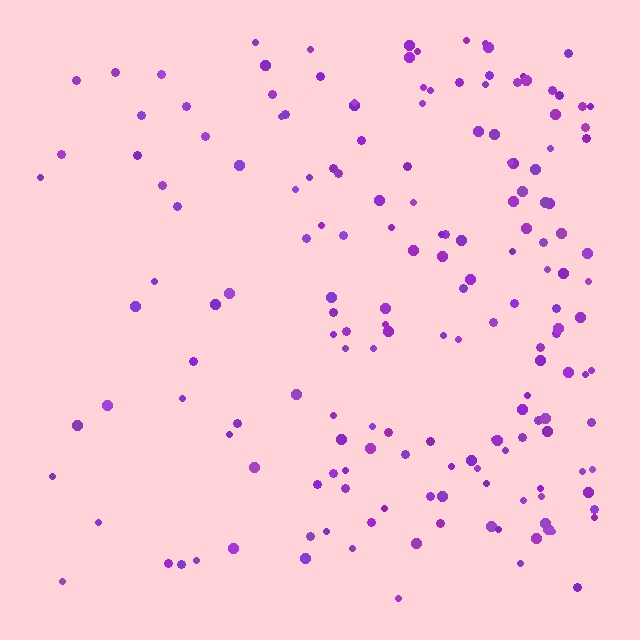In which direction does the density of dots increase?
From left to right, with the right side densest.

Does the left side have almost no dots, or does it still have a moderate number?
Still a moderate number, just noticeably fewer than the right.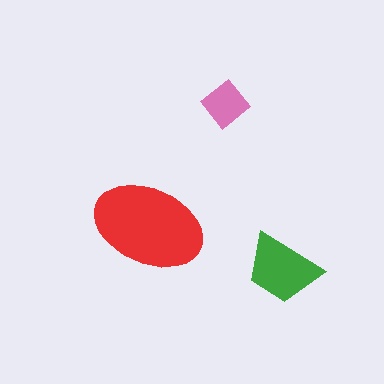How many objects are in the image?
There are 3 objects in the image.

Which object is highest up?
The pink diamond is topmost.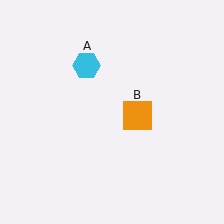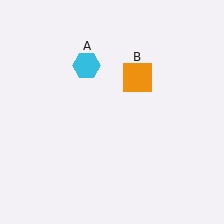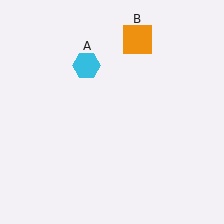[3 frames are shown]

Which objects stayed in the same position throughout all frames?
Cyan hexagon (object A) remained stationary.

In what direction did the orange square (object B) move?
The orange square (object B) moved up.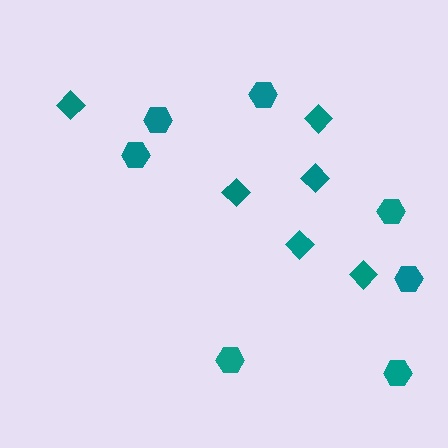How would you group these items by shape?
There are 2 groups: one group of hexagons (7) and one group of diamonds (6).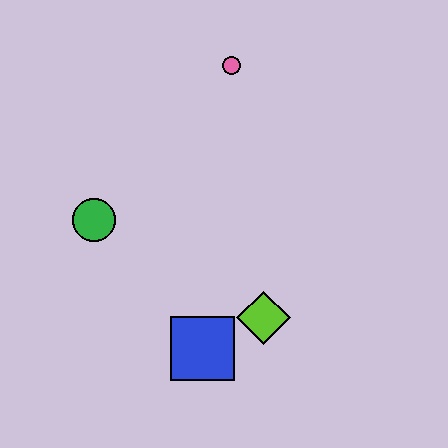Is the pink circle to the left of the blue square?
No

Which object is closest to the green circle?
The blue square is closest to the green circle.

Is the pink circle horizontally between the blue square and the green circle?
No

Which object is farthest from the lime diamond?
The pink circle is farthest from the lime diamond.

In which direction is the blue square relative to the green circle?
The blue square is below the green circle.